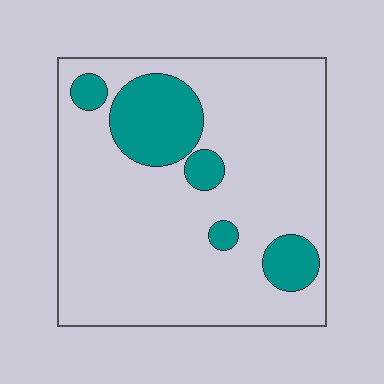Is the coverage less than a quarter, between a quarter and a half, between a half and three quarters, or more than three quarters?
Less than a quarter.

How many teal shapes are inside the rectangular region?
5.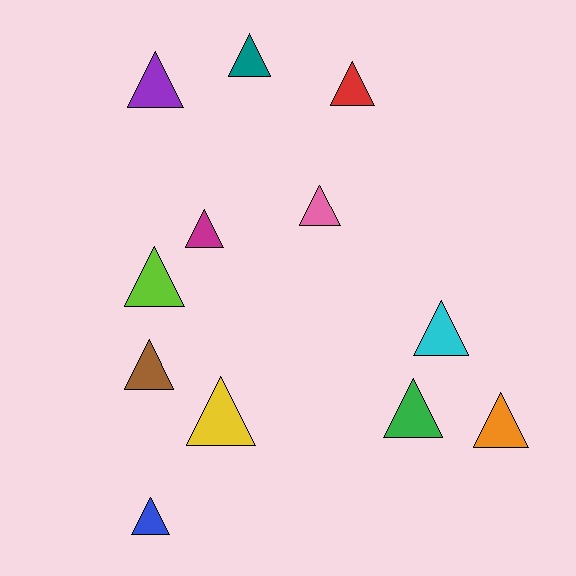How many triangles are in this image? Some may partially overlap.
There are 12 triangles.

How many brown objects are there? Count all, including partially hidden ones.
There is 1 brown object.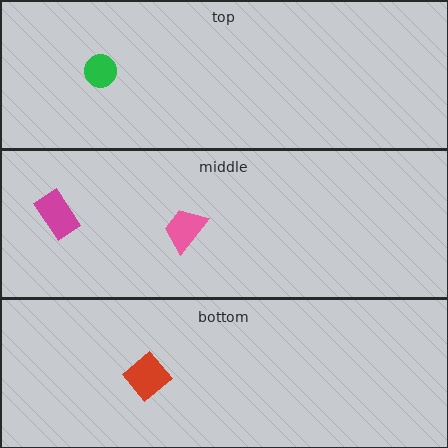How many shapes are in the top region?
1.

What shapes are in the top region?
The green circle.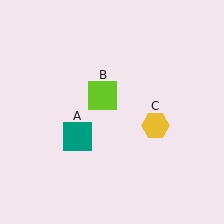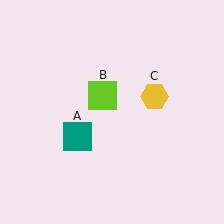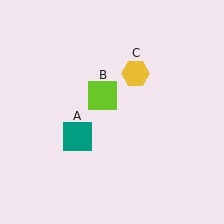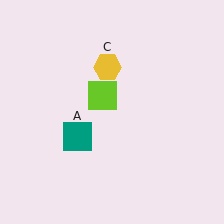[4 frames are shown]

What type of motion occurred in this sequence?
The yellow hexagon (object C) rotated counterclockwise around the center of the scene.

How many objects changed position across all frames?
1 object changed position: yellow hexagon (object C).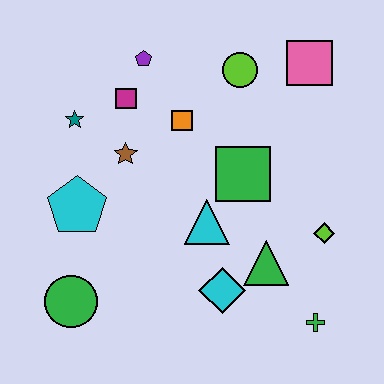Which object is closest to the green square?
The cyan triangle is closest to the green square.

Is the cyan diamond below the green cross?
No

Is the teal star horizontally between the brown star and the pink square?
No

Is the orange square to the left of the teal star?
No